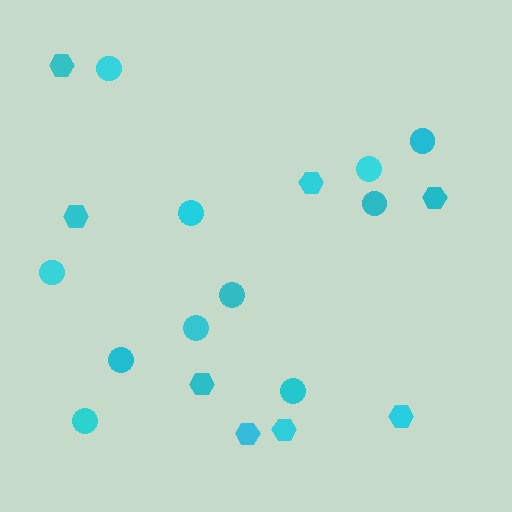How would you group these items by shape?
There are 2 groups: one group of circles (11) and one group of hexagons (8).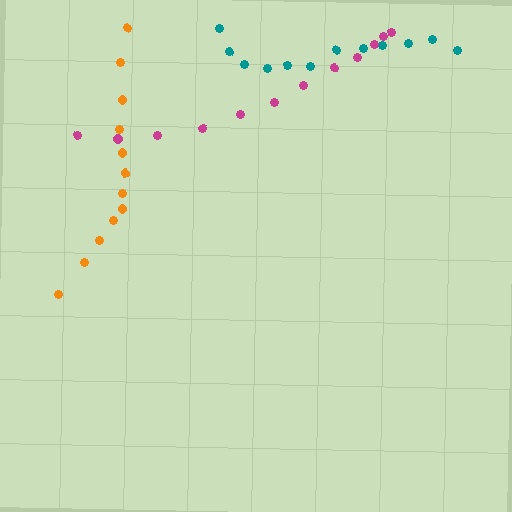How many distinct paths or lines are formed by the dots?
There are 3 distinct paths.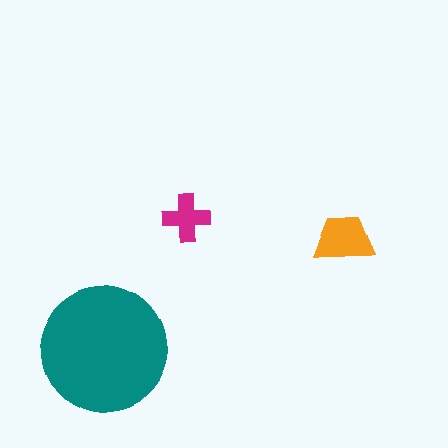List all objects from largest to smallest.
The teal circle, the orange trapezoid, the magenta cross.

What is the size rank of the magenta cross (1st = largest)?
3rd.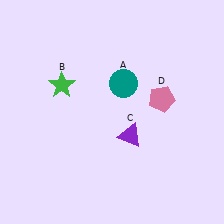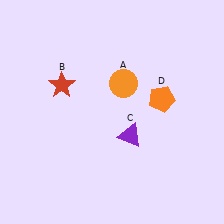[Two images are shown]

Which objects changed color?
A changed from teal to orange. B changed from green to red. D changed from pink to orange.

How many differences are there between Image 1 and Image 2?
There are 3 differences between the two images.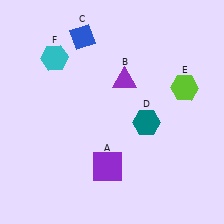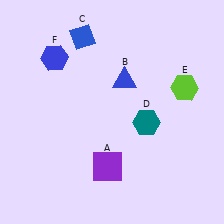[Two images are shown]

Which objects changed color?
B changed from purple to blue. F changed from cyan to blue.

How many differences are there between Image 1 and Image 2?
There are 2 differences between the two images.